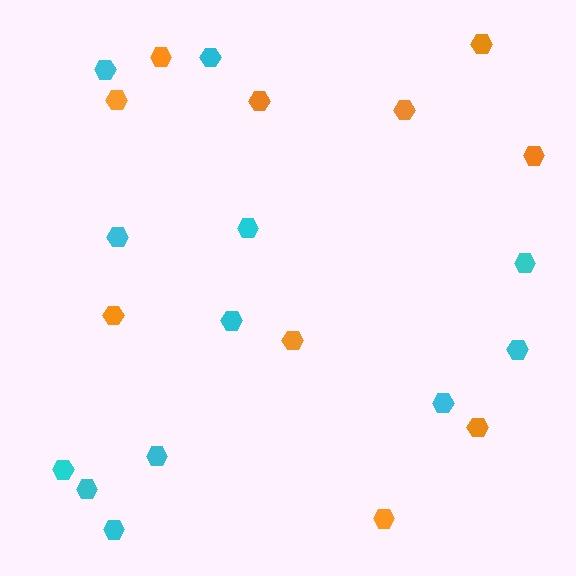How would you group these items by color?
There are 2 groups: one group of orange hexagons (10) and one group of cyan hexagons (12).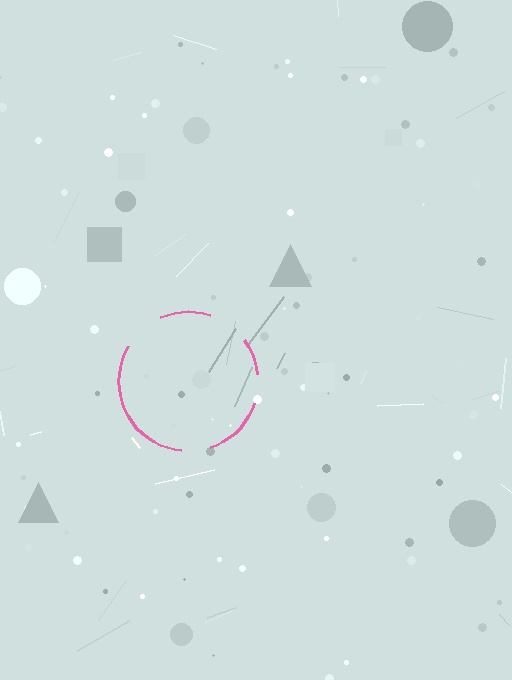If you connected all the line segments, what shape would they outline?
They would outline a circle.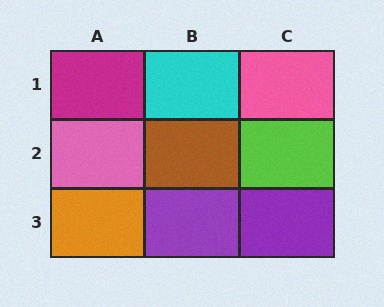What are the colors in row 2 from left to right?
Pink, brown, lime.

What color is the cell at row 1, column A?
Magenta.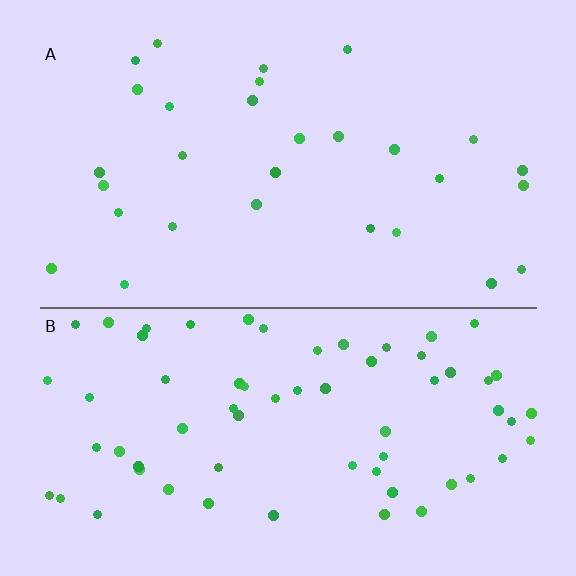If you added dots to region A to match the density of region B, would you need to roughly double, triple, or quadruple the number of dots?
Approximately double.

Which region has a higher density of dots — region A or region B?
B (the bottom).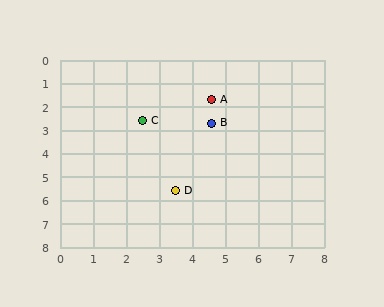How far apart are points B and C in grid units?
Points B and C are about 2.1 grid units apart.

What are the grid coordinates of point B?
Point B is at approximately (4.6, 2.7).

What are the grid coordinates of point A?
Point A is at approximately (4.6, 1.7).